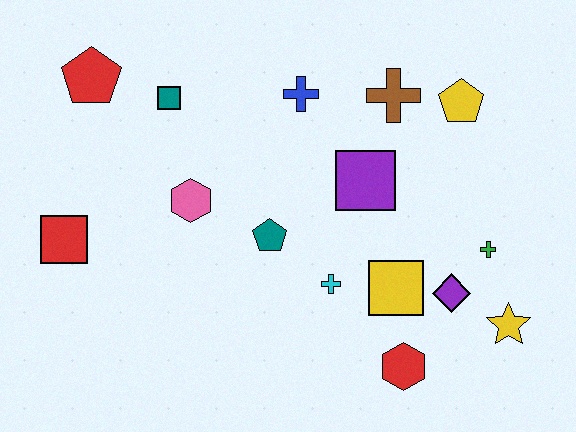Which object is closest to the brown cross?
The yellow pentagon is closest to the brown cross.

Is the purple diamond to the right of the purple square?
Yes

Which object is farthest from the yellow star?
The red pentagon is farthest from the yellow star.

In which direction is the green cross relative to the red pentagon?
The green cross is to the right of the red pentagon.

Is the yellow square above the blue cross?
No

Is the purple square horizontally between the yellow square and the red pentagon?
Yes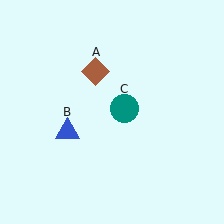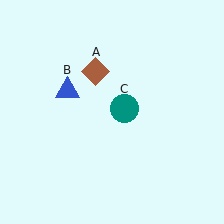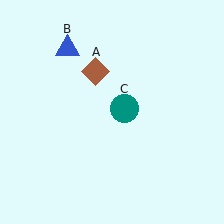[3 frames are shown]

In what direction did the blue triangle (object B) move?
The blue triangle (object B) moved up.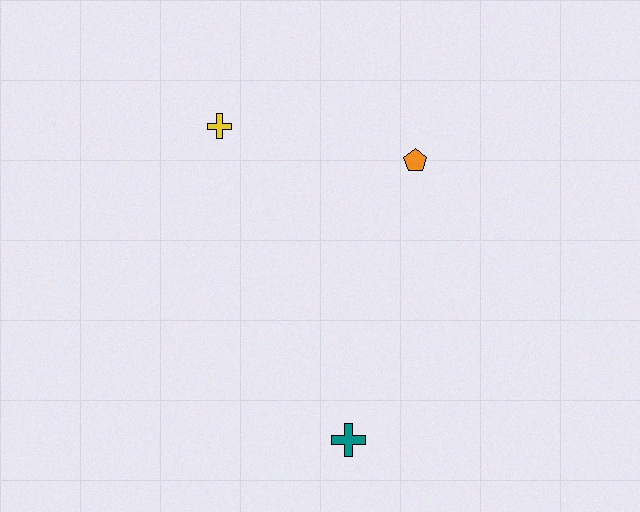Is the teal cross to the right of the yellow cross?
Yes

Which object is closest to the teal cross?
The orange pentagon is closest to the teal cross.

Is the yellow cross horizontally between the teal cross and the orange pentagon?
No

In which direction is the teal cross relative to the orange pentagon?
The teal cross is below the orange pentagon.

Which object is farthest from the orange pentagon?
The teal cross is farthest from the orange pentagon.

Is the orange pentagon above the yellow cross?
No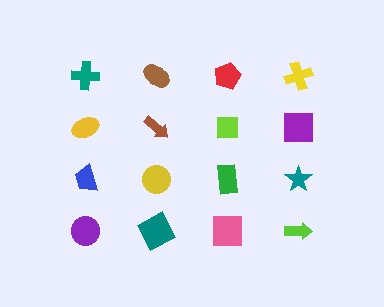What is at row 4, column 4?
A lime arrow.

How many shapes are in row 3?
4 shapes.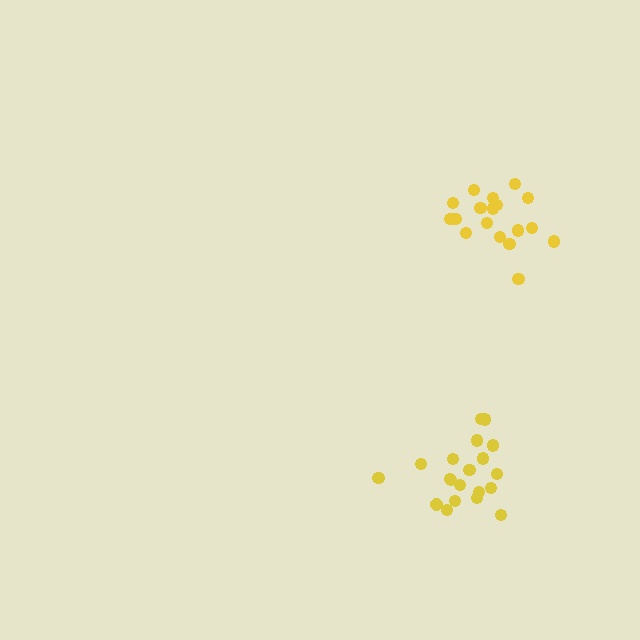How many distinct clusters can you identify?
There are 2 distinct clusters.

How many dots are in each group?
Group 1: 18 dots, Group 2: 20 dots (38 total).